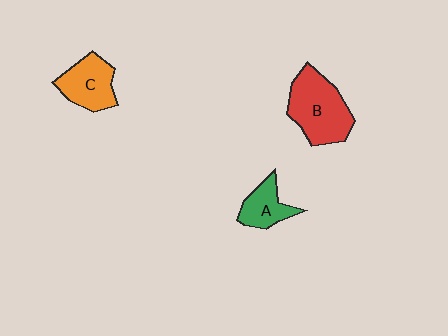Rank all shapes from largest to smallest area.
From largest to smallest: B (red), C (orange), A (green).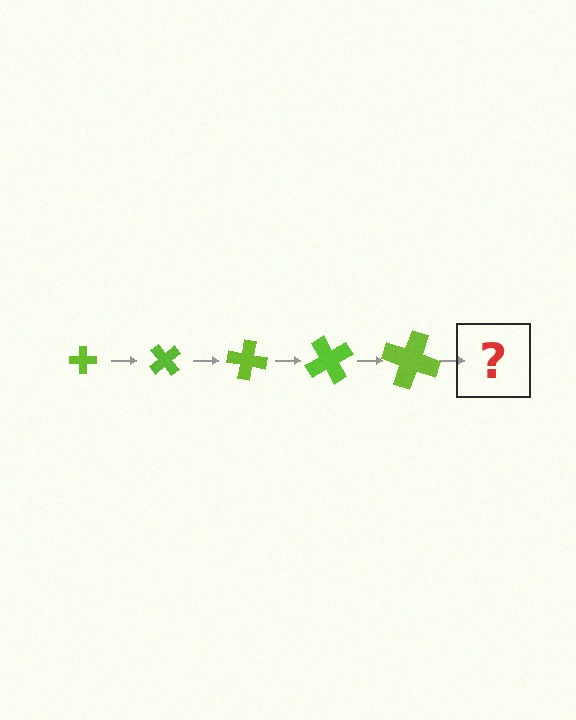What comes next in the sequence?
The next element should be a cross, larger than the previous one and rotated 250 degrees from the start.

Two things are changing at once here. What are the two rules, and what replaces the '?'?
The two rules are that the cross grows larger each step and it rotates 50 degrees each step. The '?' should be a cross, larger than the previous one and rotated 250 degrees from the start.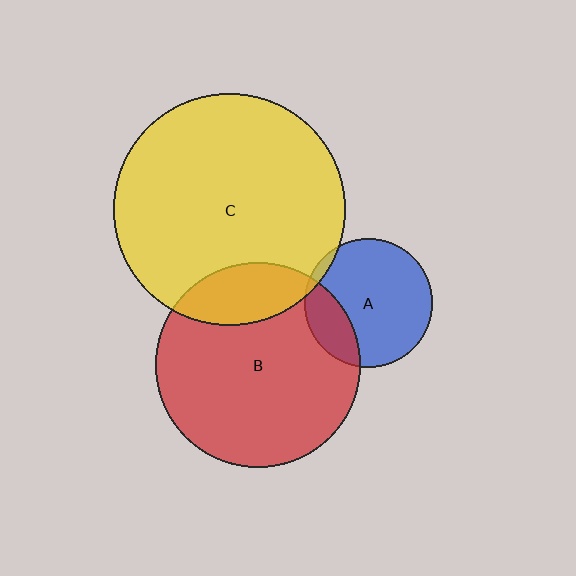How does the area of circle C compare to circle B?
Approximately 1.3 times.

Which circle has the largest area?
Circle C (yellow).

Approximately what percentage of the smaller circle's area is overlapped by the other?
Approximately 20%.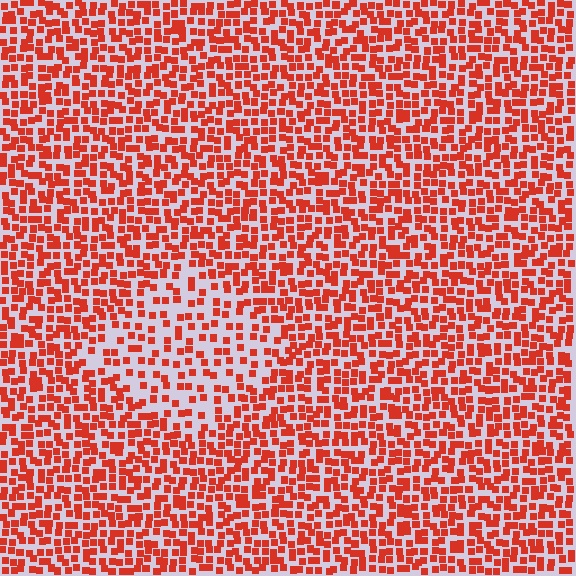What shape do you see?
I see a diamond.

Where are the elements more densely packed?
The elements are more densely packed outside the diamond boundary.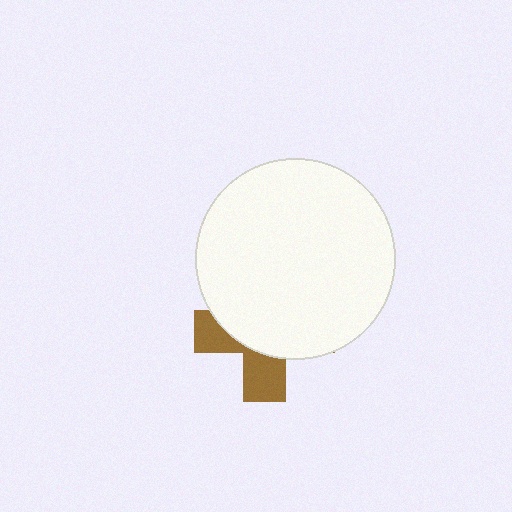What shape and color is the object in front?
The object in front is a white circle.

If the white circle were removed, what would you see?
You would see the complete brown cross.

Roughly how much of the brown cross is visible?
A small part of it is visible (roughly 34%).